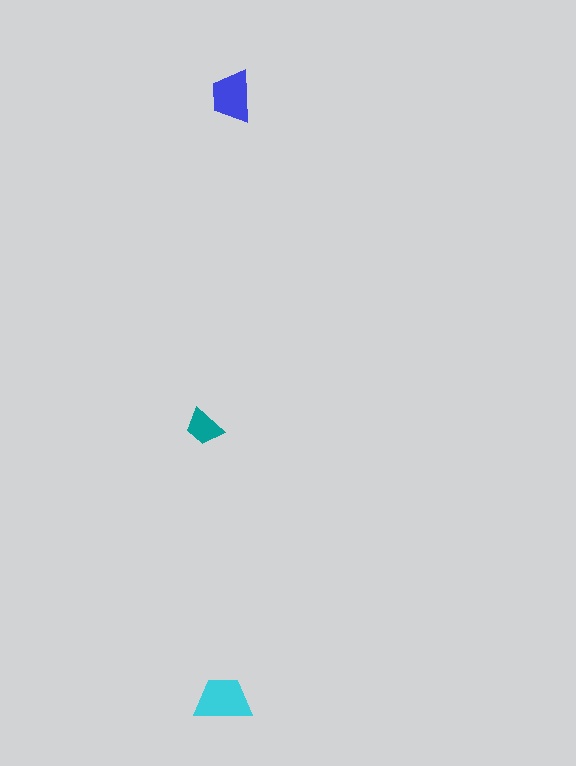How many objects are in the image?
There are 3 objects in the image.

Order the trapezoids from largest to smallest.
the cyan one, the blue one, the teal one.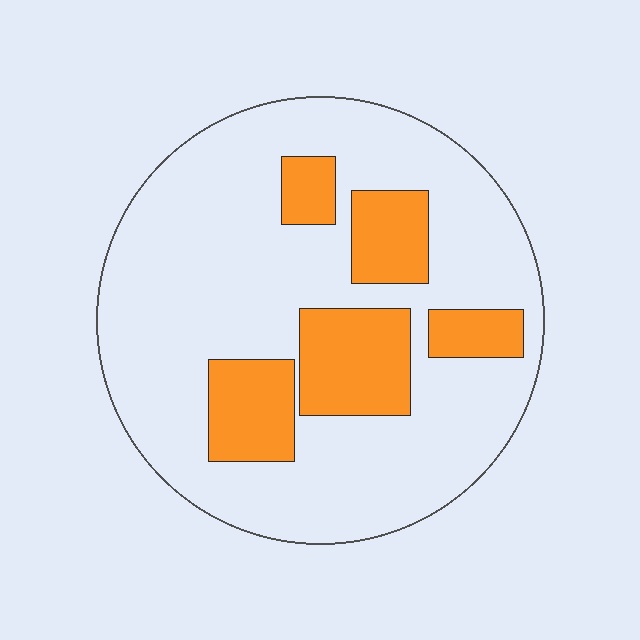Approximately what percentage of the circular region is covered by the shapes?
Approximately 25%.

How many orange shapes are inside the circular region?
5.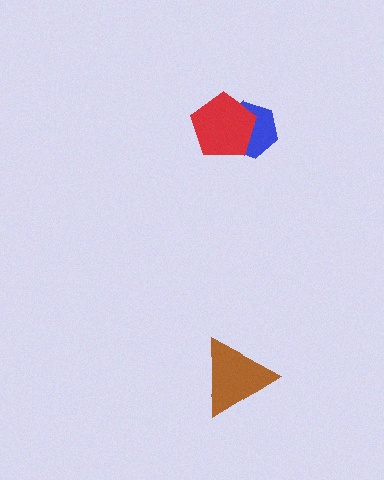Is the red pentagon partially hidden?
No, no other shape covers it.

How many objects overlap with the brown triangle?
0 objects overlap with the brown triangle.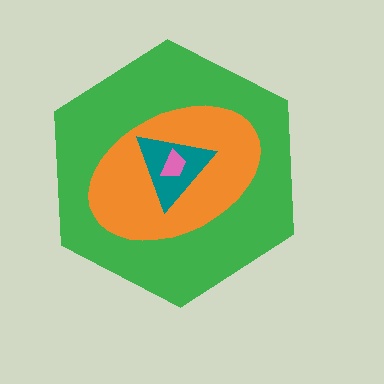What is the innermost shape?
The pink trapezoid.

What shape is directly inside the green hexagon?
The orange ellipse.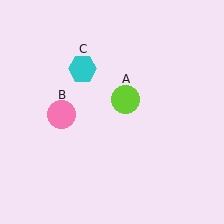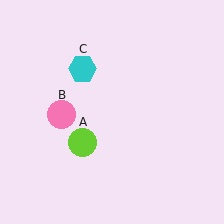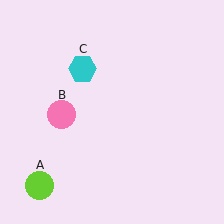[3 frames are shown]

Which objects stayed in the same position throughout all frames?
Pink circle (object B) and cyan hexagon (object C) remained stationary.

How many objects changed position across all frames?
1 object changed position: lime circle (object A).